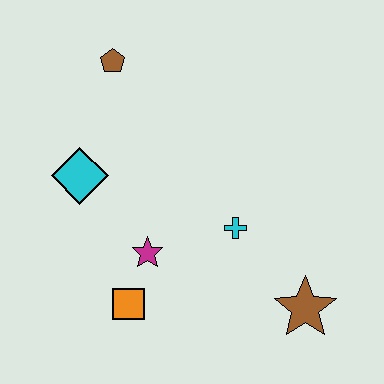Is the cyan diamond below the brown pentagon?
Yes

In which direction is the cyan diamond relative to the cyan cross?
The cyan diamond is to the left of the cyan cross.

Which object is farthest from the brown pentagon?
The brown star is farthest from the brown pentagon.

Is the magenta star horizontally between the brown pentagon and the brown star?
Yes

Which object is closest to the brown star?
The cyan cross is closest to the brown star.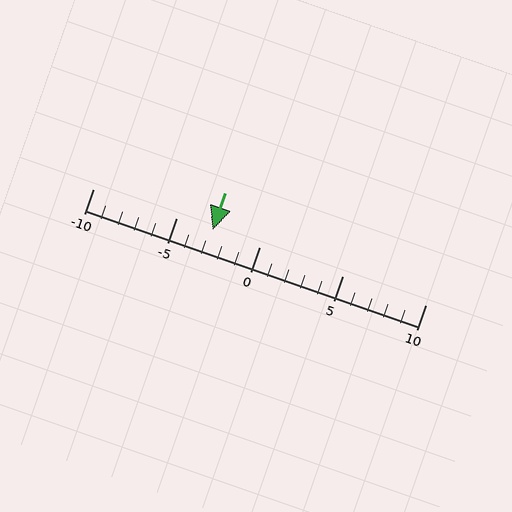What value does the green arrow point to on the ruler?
The green arrow points to approximately -3.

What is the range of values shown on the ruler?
The ruler shows values from -10 to 10.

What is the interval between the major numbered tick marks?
The major tick marks are spaced 5 units apart.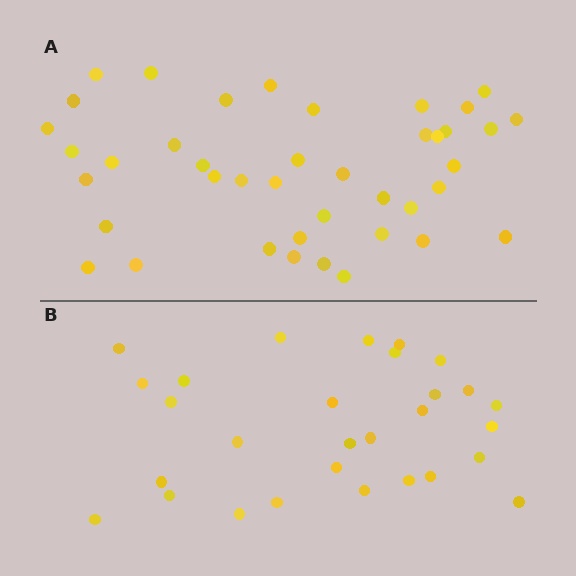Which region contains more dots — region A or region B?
Region A (the top region) has more dots.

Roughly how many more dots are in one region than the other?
Region A has roughly 12 or so more dots than region B.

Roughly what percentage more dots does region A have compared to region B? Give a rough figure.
About 40% more.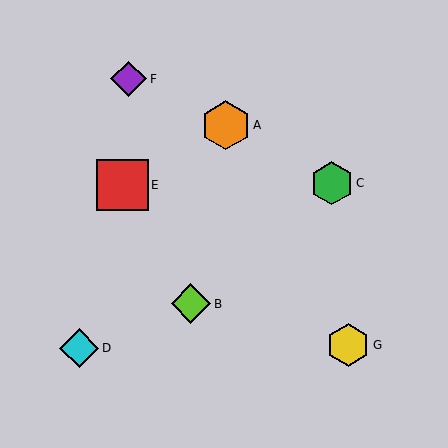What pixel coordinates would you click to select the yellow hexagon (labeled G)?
Click at (348, 345) to select the yellow hexagon G.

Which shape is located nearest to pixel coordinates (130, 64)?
The purple diamond (labeled F) at (129, 79) is nearest to that location.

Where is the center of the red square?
The center of the red square is at (122, 185).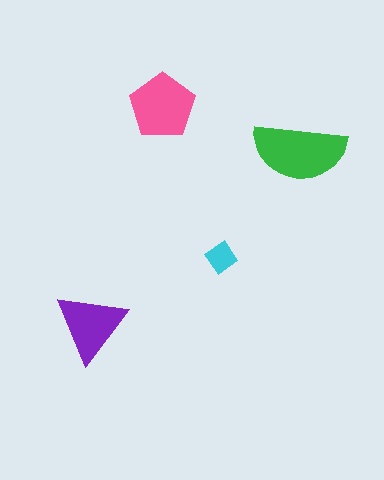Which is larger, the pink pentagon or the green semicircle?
The green semicircle.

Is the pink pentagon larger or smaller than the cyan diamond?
Larger.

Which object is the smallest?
The cyan diamond.